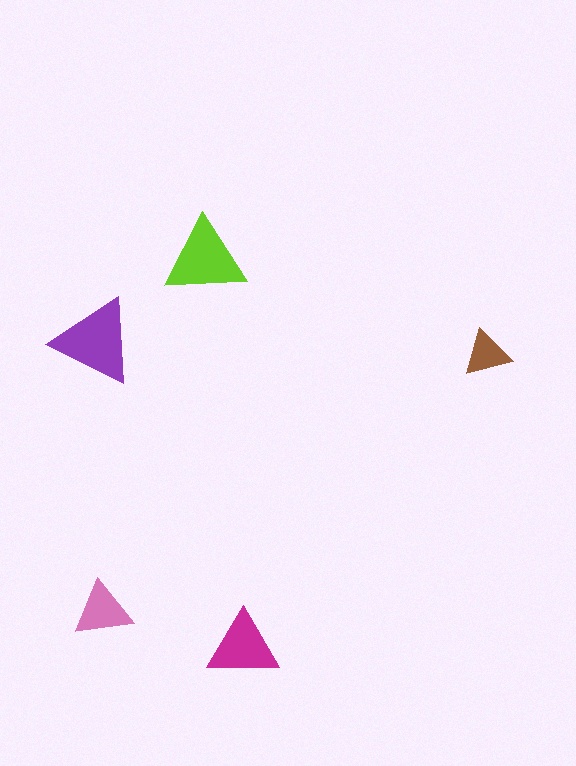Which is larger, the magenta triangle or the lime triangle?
The lime one.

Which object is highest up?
The lime triangle is topmost.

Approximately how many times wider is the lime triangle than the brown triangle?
About 1.5 times wider.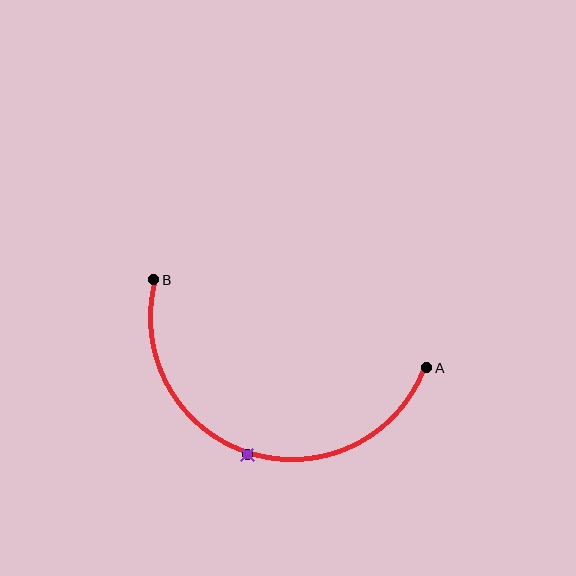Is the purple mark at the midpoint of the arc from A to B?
Yes. The purple mark lies on the arc at equal arc-length from both A and B — it is the arc midpoint.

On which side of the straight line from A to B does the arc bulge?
The arc bulges below the straight line connecting A and B.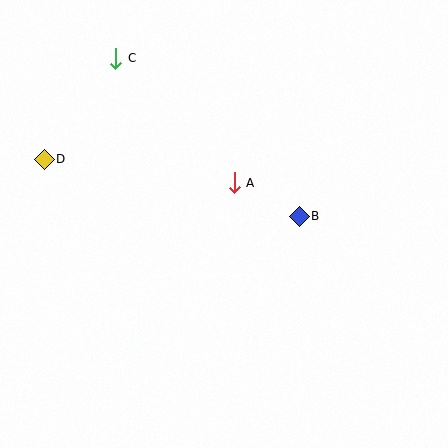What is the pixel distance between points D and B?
The distance between D and B is 261 pixels.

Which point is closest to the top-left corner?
Point C is closest to the top-left corner.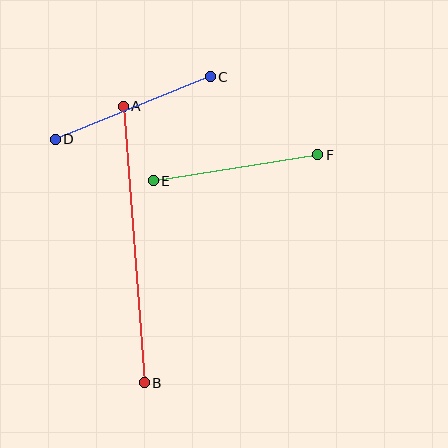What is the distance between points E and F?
The distance is approximately 166 pixels.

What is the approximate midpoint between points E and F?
The midpoint is at approximately (236, 168) pixels.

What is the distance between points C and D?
The distance is approximately 167 pixels.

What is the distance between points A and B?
The distance is approximately 277 pixels.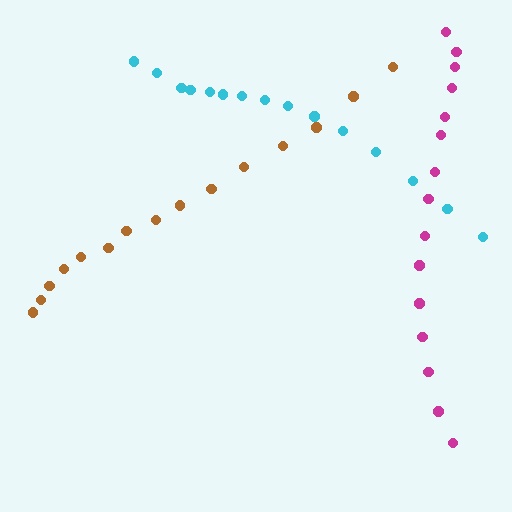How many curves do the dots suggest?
There are 3 distinct paths.